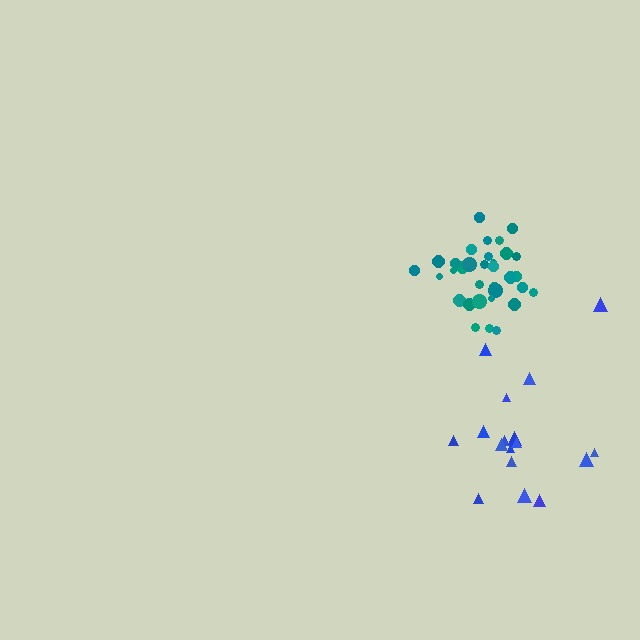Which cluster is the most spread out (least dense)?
Blue.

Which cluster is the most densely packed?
Teal.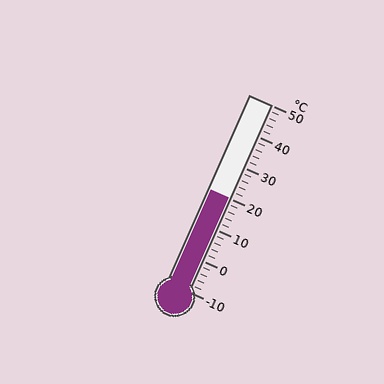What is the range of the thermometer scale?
The thermometer scale ranges from -10°C to 50°C.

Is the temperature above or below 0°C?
The temperature is above 0°C.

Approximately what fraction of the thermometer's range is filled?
The thermometer is filled to approximately 50% of its range.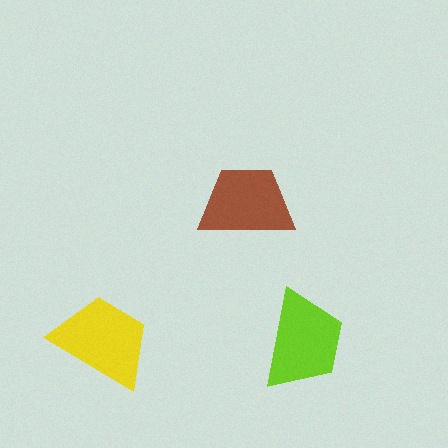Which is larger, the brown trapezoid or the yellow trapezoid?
The yellow one.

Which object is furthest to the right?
The lime trapezoid is rightmost.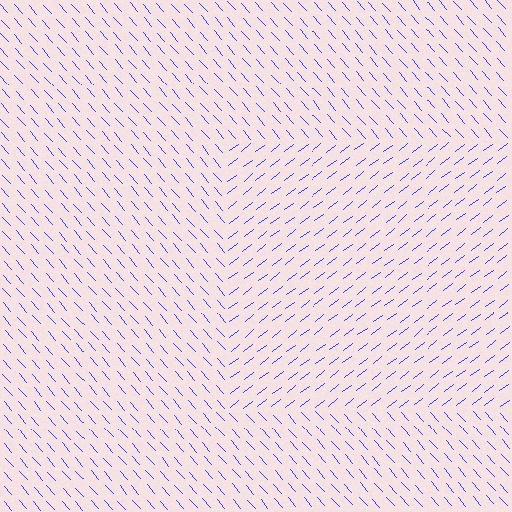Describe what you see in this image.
The image is filled with small blue line segments. A rectangle region in the image has lines oriented differently from the surrounding lines, creating a visible texture boundary.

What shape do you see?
I see a rectangle.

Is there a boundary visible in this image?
Yes, there is a texture boundary formed by a change in line orientation.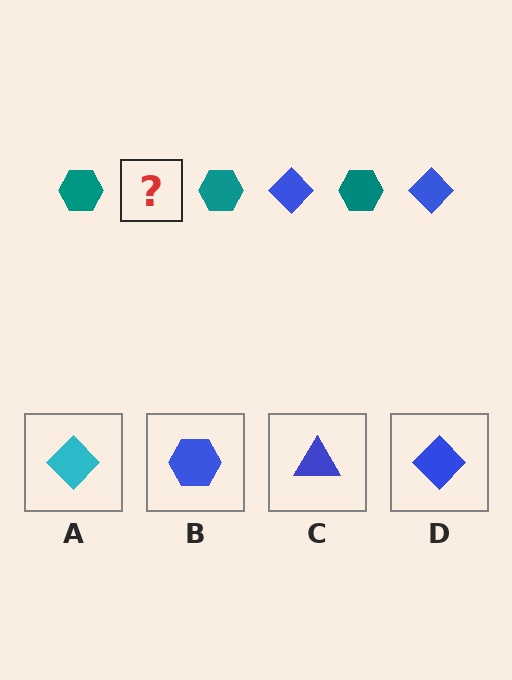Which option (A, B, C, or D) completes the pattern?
D.